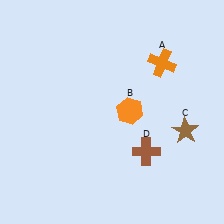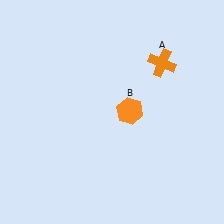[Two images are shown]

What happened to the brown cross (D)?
The brown cross (D) was removed in Image 2. It was in the bottom-right area of Image 1.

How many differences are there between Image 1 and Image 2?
There are 2 differences between the two images.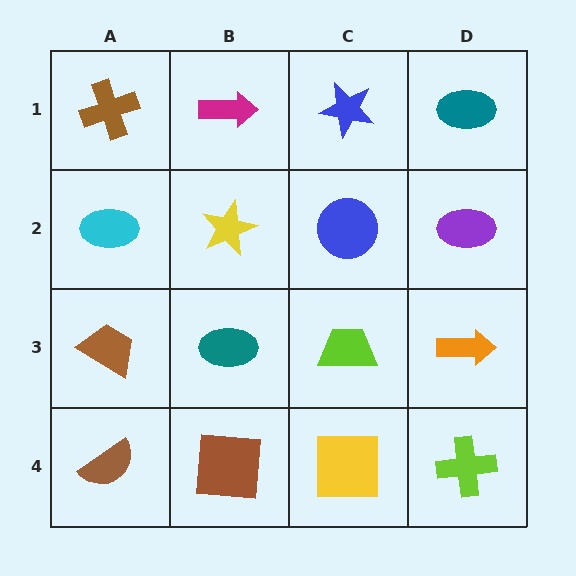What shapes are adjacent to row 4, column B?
A teal ellipse (row 3, column B), a brown semicircle (row 4, column A), a yellow square (row 4, column C).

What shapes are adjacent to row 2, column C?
A blue star (row 1, column C), a lime trapezoid (row 3, column C), a yellow star (row 2, column B), a purple ellipse (row 2, column D).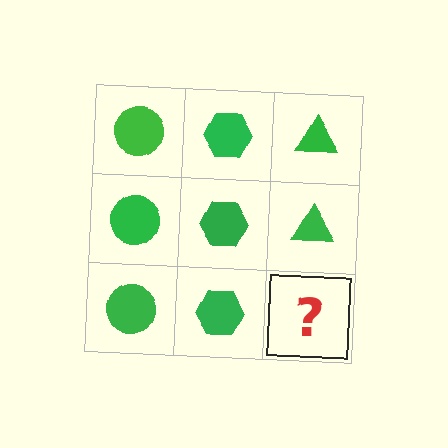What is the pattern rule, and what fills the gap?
The rule is that each column has a consistent shape. The gap should be filled with a green triangle.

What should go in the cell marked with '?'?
The missing cell should contain a green triangle.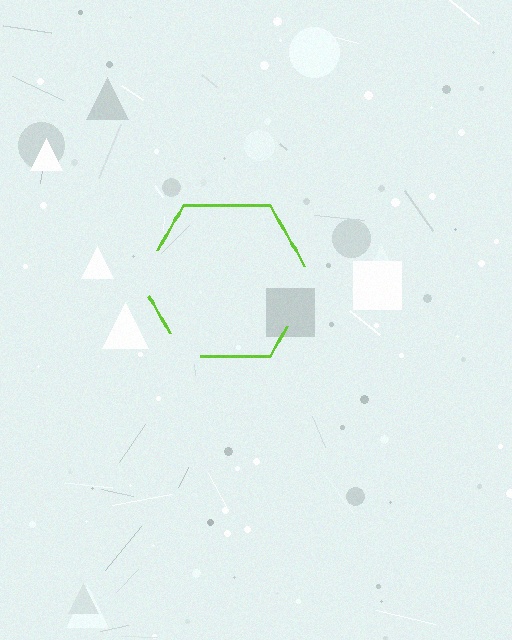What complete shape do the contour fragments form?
The contour fragments form a hexagon.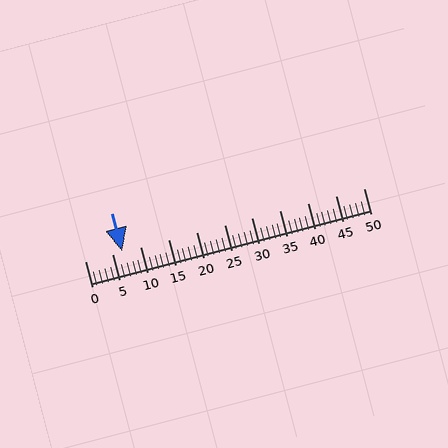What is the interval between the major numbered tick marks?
The major tick marks are spaced 5 units apart.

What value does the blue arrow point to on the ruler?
The blue arrow points to approximately 7.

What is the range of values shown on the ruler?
The ruler shows values from 0 to 50.